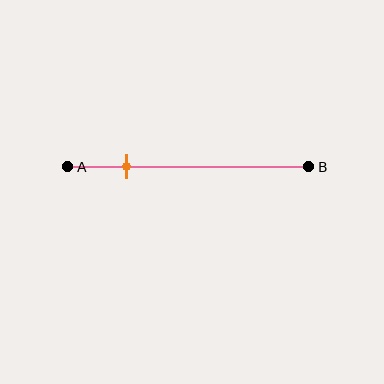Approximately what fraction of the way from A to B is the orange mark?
The orange mark is approximately 25% of the way from A to B.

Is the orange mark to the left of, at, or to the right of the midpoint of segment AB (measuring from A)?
The orange mark is to the left of the midpoint of segment AB.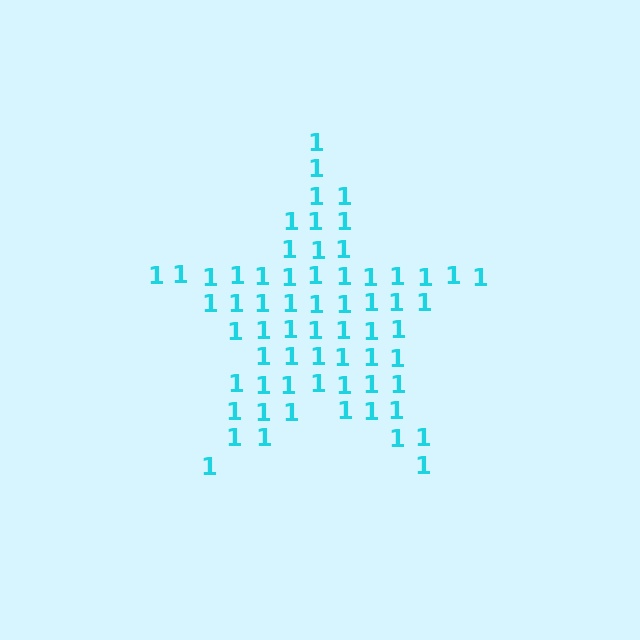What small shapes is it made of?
It is made of small digit 1's.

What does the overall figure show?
The overall figure shows a star.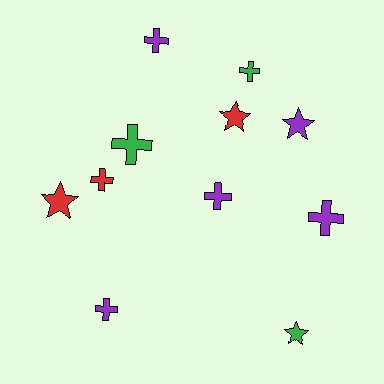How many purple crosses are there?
There are 4 purple crosses.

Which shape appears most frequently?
Cross, with 7 objects.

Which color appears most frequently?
Purple, with 5 objects.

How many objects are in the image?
There are 11 objects.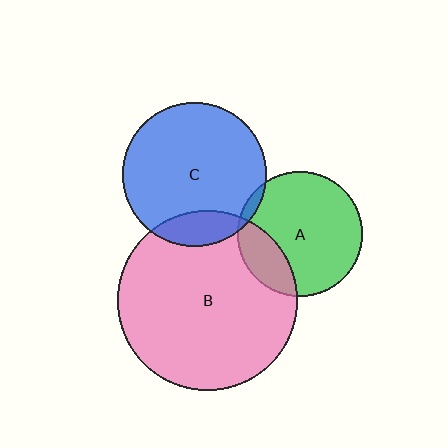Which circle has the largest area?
Circle B (pink).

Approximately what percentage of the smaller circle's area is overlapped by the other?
Approximately 20%.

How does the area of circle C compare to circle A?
Approximately 1.3 times.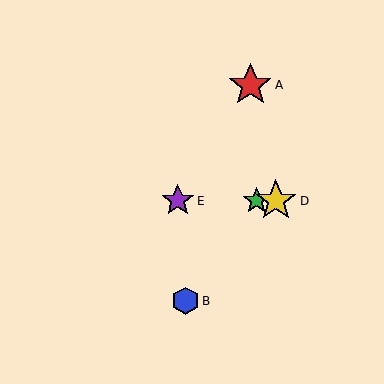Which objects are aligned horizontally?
Objects C, D, E are aligned horizontally.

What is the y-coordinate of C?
Object C is at y≈201.